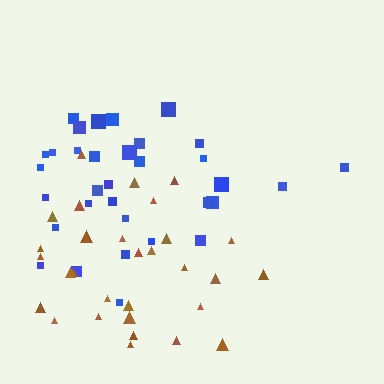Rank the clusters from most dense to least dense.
blue, brown.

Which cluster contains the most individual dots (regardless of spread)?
Blue (34).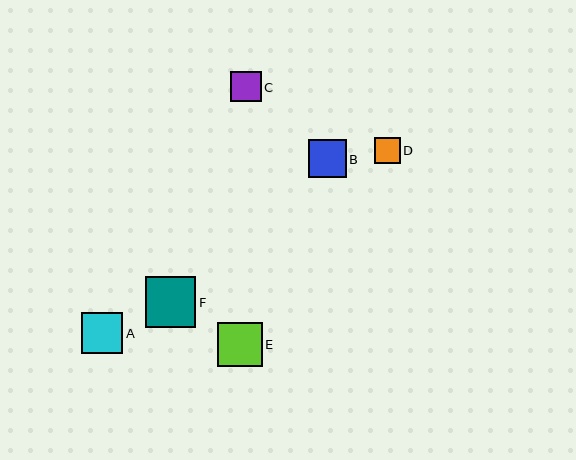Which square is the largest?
Square F is the largest with a size of approximately 51 pixels.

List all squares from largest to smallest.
From largest to smallest: F, E, A, B, C, D.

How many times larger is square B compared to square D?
Square B is approximately 1.5 times the size of square D.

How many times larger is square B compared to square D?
Square B is approximately 1.5 times the size of square D.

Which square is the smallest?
Square D is the smallest with a size of approximately 26 pixels.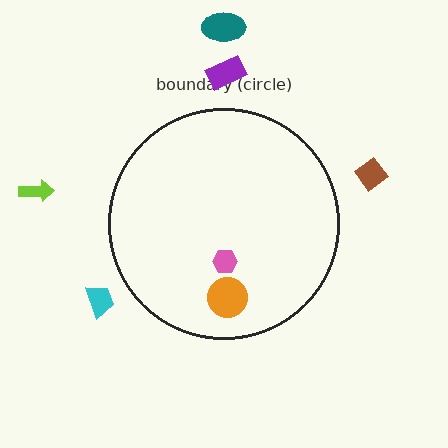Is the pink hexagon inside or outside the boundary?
Inside.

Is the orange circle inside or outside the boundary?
Inside.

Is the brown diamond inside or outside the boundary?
Outside.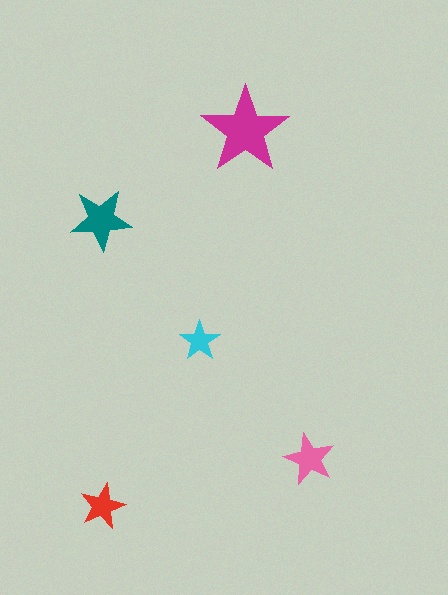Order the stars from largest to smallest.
the magenta one, the teal one, the pink one, the red one, the cyan one.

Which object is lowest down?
The red star is bottommost.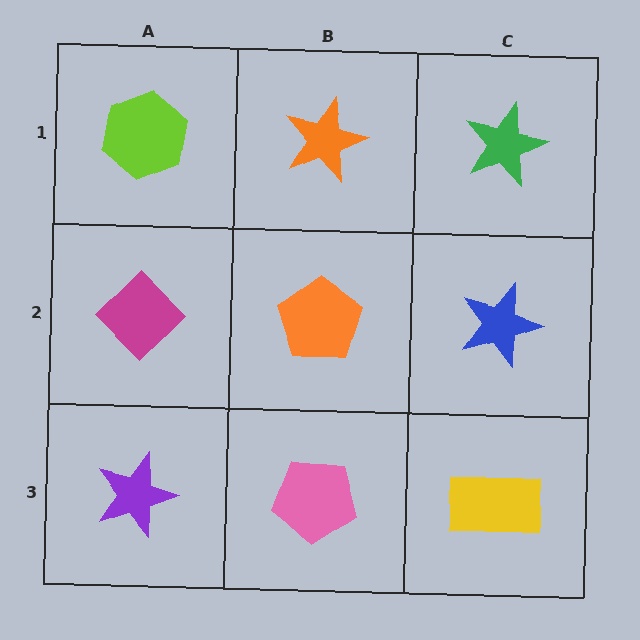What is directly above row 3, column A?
A magenta diamond.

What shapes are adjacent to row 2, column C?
A green star (row 1, column C), a yellow rectangle (row 3, column C), an orange pentagon (row 2, column B).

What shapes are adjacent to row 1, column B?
An orange pentagon (row 2, column B), a lime hexagon (row 1, column A), a green star (row 1, column C).